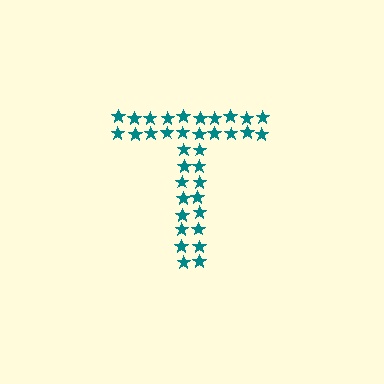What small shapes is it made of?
It is made of small stars.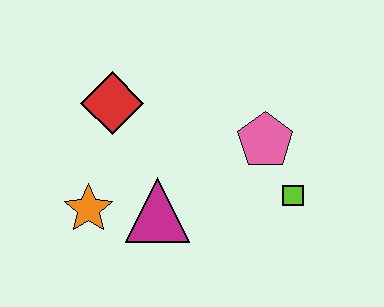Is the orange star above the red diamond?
No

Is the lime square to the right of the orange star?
Yes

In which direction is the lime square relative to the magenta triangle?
The lime square is to the right of the magenta triangle.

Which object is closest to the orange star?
The magenta triangle is closest to the orange star.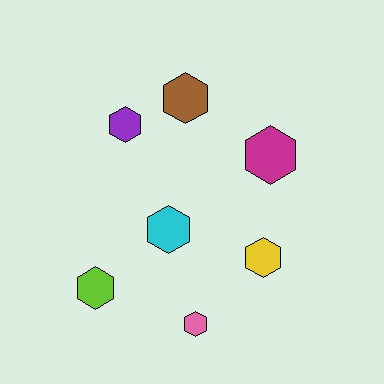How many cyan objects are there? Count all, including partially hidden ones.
There is 1 cyan object.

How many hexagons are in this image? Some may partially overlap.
There are 7 hexagons.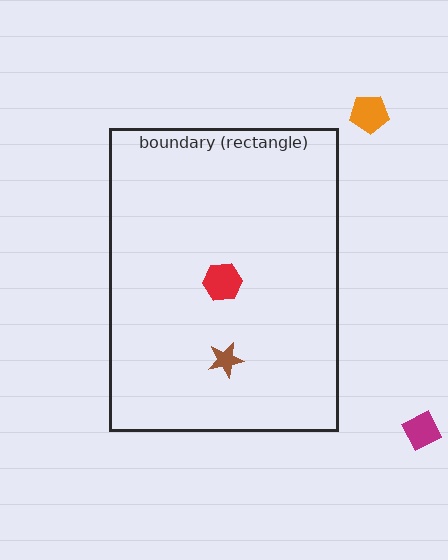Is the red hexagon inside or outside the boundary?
Inside.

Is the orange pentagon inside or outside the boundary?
Outside.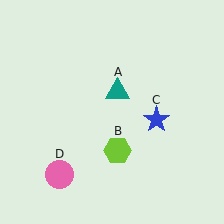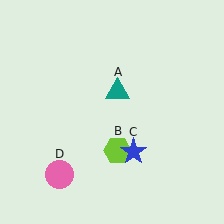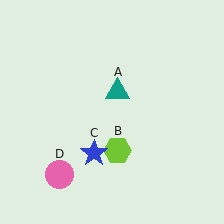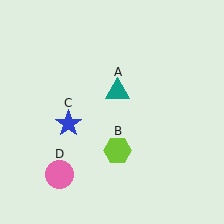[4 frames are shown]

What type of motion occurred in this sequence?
The blue star (object C) rotated clockwise around the center of the scene.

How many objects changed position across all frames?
1 object changed position: blue star (object C).